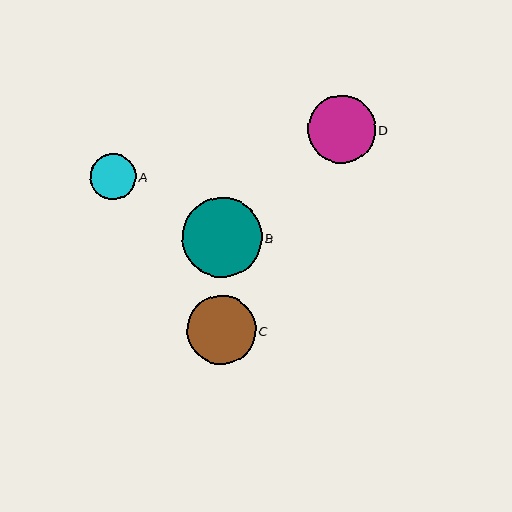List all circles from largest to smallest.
From largest to smallest: B, C, D, A.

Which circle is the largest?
Circle B is the largest with a size of approximately 80 pixels.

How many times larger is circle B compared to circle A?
Circle B is approximately 1.7 times the size of circle A.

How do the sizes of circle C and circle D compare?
Circle C and circle D are approximately the same size.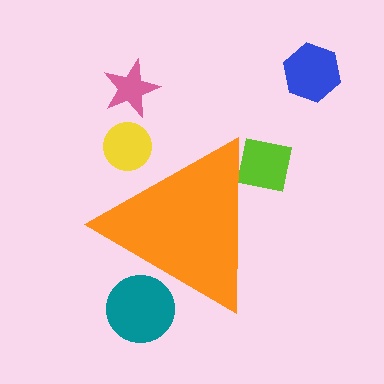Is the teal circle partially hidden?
Yes, the teal circle is partially hidden behind the orange triangle.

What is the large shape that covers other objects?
An orange triangle.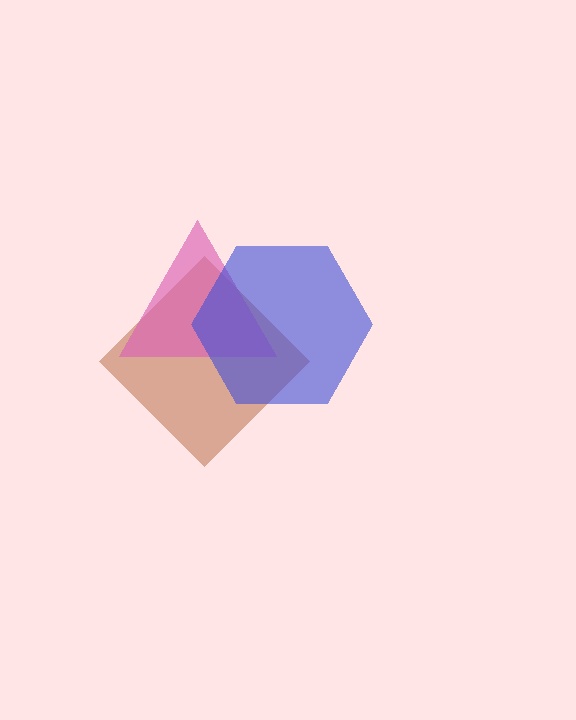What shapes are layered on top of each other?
The layered shapes are: a brown diamond, a pink triangle, a blue hexagon.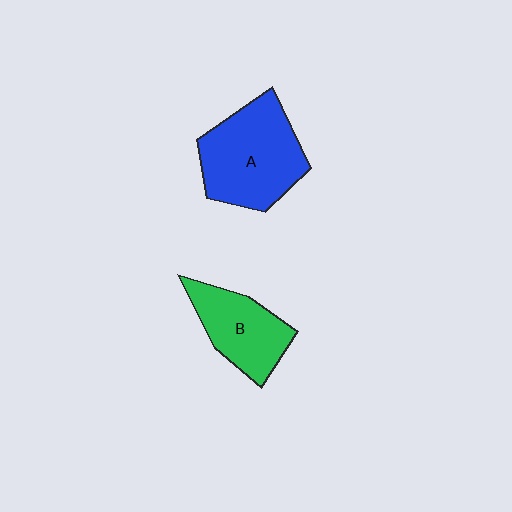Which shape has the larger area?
Shape A (blue).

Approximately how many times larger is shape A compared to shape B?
Approximately 1.5 times.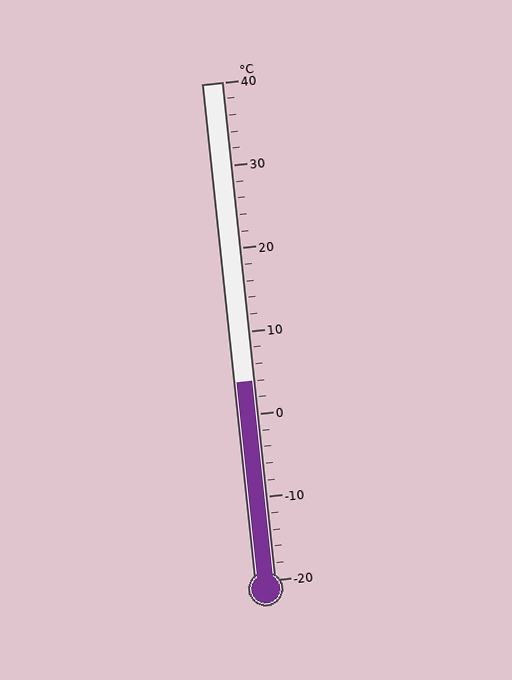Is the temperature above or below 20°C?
The temperature is below 20°C.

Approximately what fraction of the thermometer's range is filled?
The thermometer is filled to approximately 40% of its range.